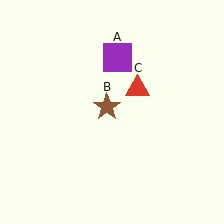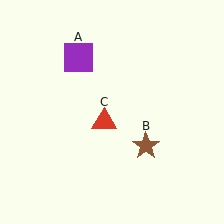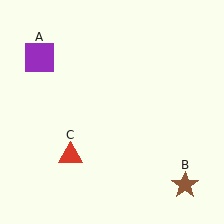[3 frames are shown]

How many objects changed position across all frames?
3 objects changed position: purple square (object A), brown star (object B), red triangle (object C).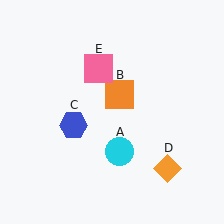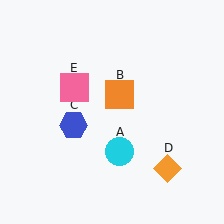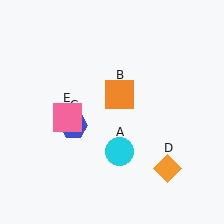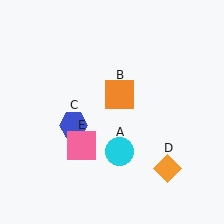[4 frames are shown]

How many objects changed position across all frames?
1 object changed position: pink square (object E).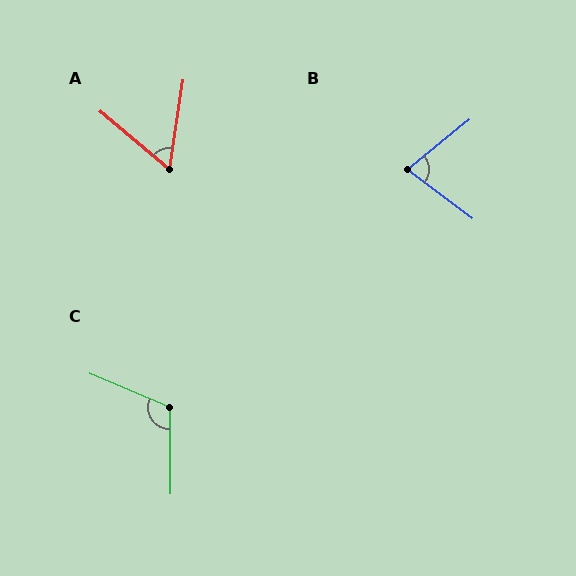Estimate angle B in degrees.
Approximately 76 degrees.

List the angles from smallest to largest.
A (59°), B (76°), C (113°).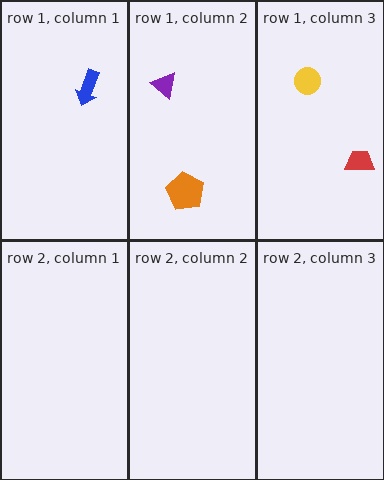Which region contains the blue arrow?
The row 1, column 1 region.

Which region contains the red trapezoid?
The row 1, column 3 region.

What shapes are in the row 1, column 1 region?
The blue arrow.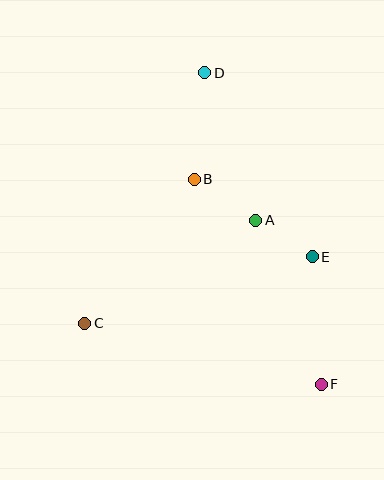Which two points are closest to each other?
Points A and E are closest to each other.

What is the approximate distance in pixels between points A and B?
The distance between A and B is approximately 74 pixels.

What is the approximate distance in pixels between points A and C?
The distance between A and C is approximately 200 pixels.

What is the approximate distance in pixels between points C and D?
The distance between C and D is approximately 278 pixels.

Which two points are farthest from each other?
Points D and F are farthest from each other.